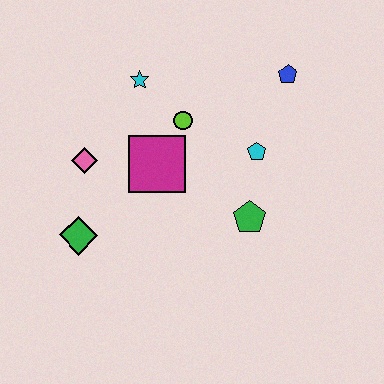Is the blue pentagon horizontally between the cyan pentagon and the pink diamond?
No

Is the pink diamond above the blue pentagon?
No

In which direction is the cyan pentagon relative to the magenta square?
The cyan pentagon is to the right of the magenta square.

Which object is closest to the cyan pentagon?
The green pentagon is closest to the cyan pentagon.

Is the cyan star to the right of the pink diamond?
Yes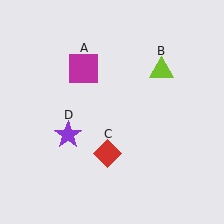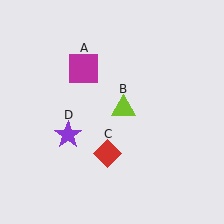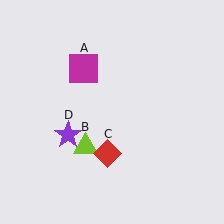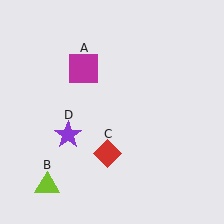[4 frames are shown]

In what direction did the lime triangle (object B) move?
The lime triangle (object B) moved down and to the left.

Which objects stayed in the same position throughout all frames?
Magenta square (object A) and red diamond (object C) and purple star (object D) remained stationary.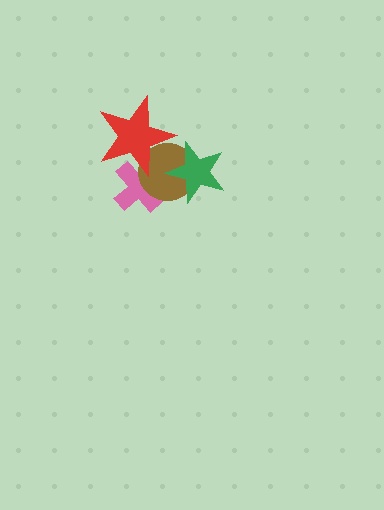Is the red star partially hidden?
No, no other shape covers it.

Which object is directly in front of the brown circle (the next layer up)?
The red star is directly in front of the brown circle.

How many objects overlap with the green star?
1 object overlaps with the green star.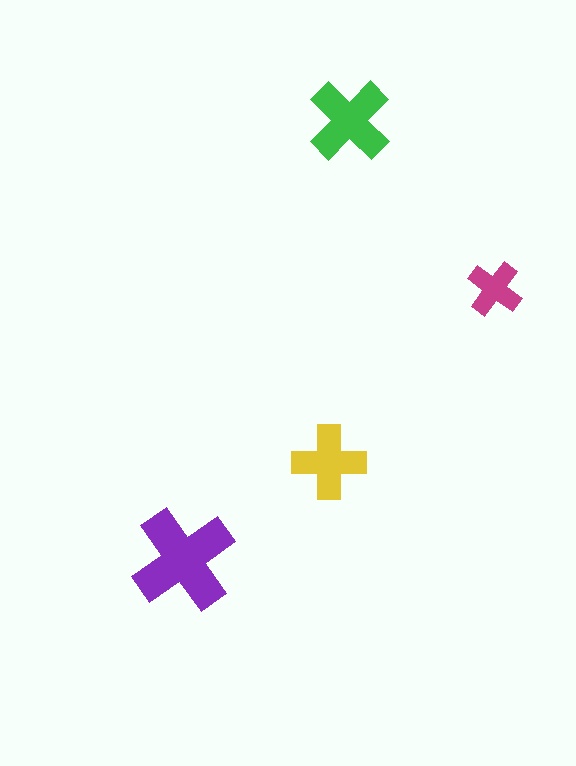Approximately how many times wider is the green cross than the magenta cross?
About 1.5 times wider.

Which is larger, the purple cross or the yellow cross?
The purple one.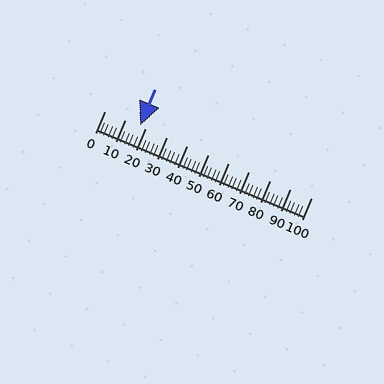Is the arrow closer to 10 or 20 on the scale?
The arrow is closer to 20.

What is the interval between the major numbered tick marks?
The major tick marks are spaced 10 units apart.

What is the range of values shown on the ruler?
The ruler shows values from 0 to 100.